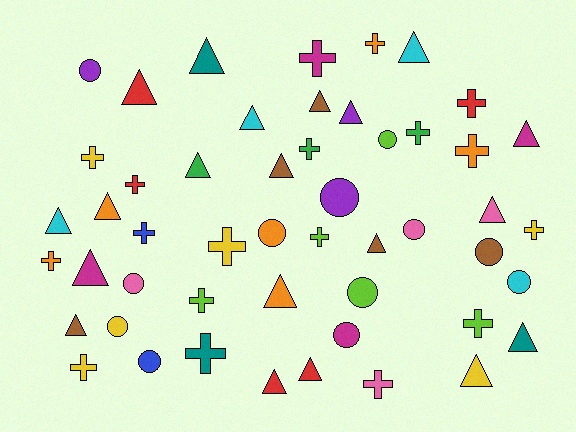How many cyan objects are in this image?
There are 4 cyan objects.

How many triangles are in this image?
There are 20 triangles.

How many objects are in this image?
There are 50 objects.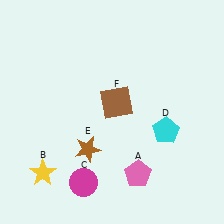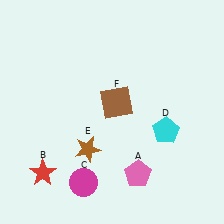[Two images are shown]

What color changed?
The star (B) changed from yellow in Image 1 to red in Image 2.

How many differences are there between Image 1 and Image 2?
There is 1 difference between the two images.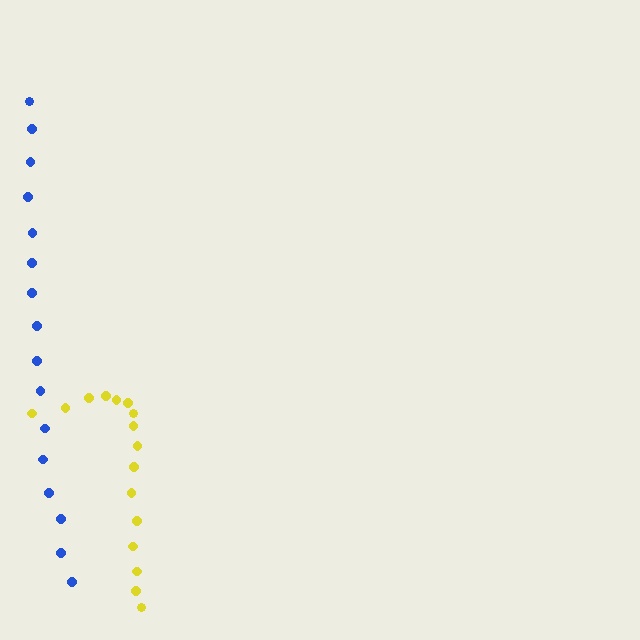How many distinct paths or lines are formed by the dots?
There are 2 distinct paths.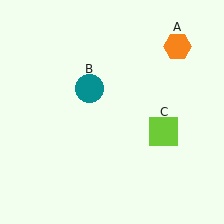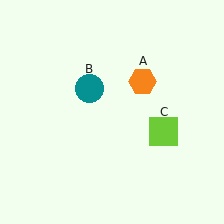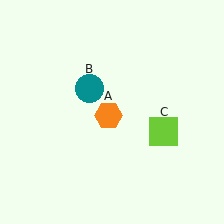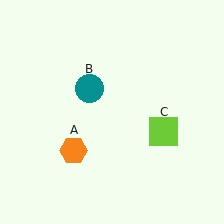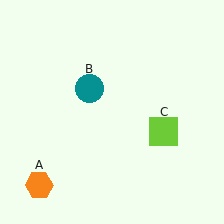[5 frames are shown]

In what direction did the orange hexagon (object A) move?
The orange hexagon (object A) moved down and to the left.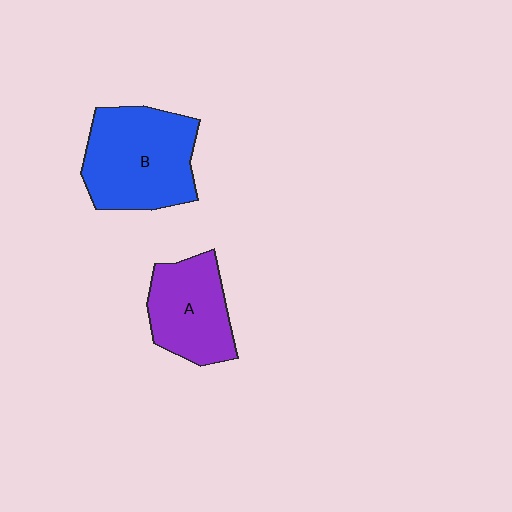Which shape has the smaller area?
Shape A (purple).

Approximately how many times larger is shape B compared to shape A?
Approximately 1.4 times.